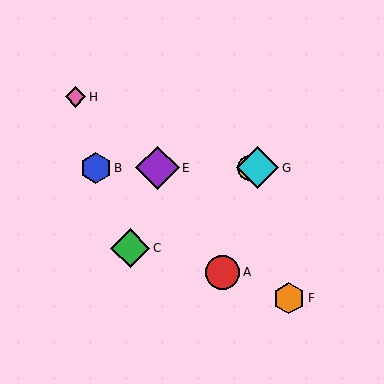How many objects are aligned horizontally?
4 objects (B, D, E, G) are aligned horizontally.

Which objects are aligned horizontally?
Objects B, D, E, G are aligned horizontally.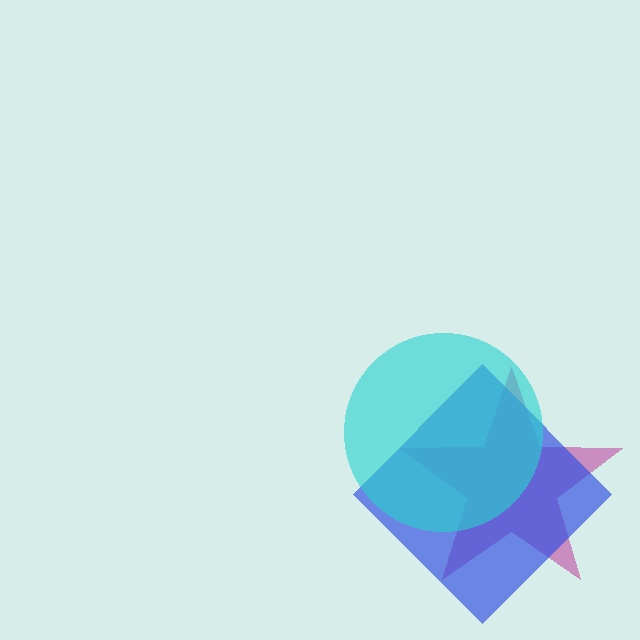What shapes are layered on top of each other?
The layered shapes are: a magenta star, a blue diamond, a cyan circle.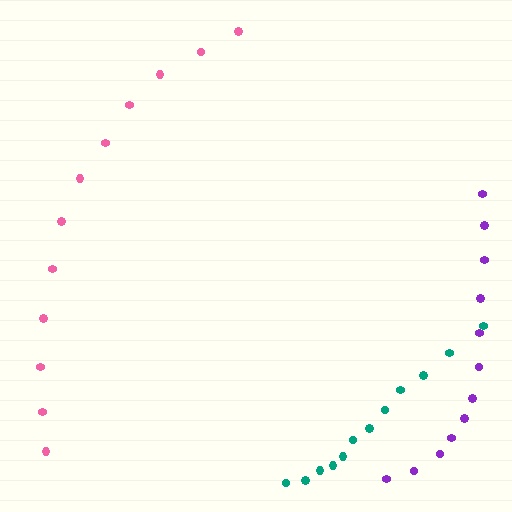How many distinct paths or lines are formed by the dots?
There are 3 distinct paths.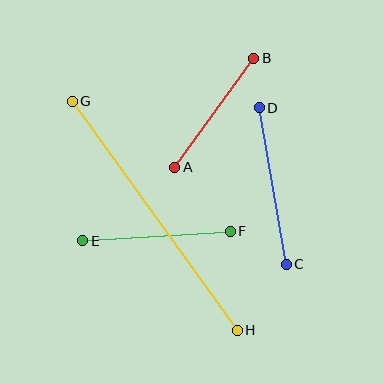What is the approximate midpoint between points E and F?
The midpoint is at approximately (157, 236) pixels.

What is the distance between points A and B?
The distance is approximately 135 pixels.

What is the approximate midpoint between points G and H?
The midpoint is at approximately (155, 216) pixels.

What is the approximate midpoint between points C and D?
The midpoint is at approximately (273, 186) pixels.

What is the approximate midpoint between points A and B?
The midpoint is at approximately (214, 113) pixels.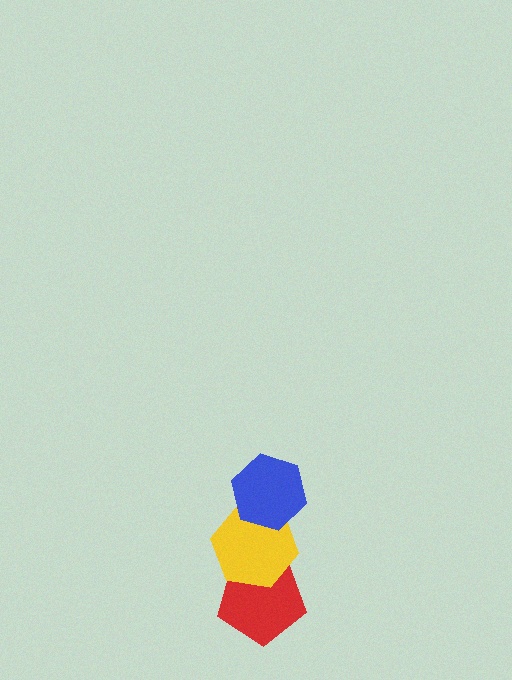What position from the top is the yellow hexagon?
The yellow hexagon is 2nd from the top.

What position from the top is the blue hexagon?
The blue hexagon is 1st from the top.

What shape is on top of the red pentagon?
The yellow hexagon is on top of the red pentagon.